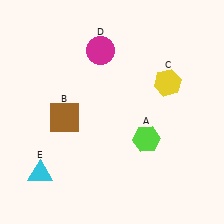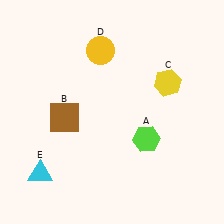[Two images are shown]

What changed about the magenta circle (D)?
In Image 1, D is magenta. In Image 2, it changed to yellow.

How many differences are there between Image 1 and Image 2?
There is 1 difference between the two images.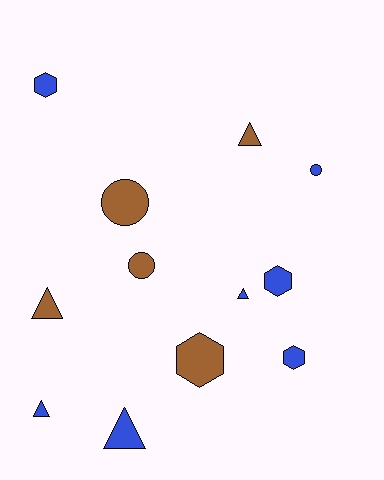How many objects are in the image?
There are 12 objects.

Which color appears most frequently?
Blue, with 7 objects.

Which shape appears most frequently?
Triangle, with 5 objects.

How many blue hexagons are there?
There are 3 blue hexagons.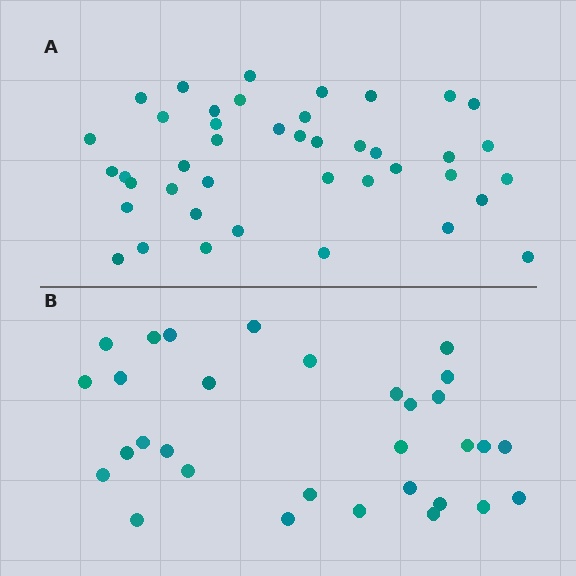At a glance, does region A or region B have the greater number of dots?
Region A (the top region) has more dots.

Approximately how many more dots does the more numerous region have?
Region A has roughly 12 or so more dots than region B.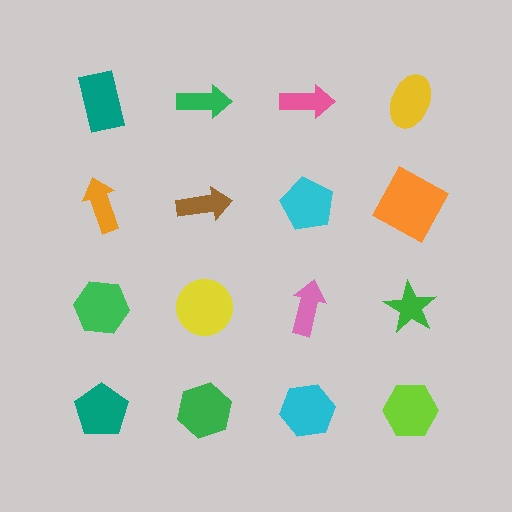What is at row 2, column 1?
An orange arrow.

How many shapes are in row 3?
4 shapes.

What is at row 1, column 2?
A green arrow.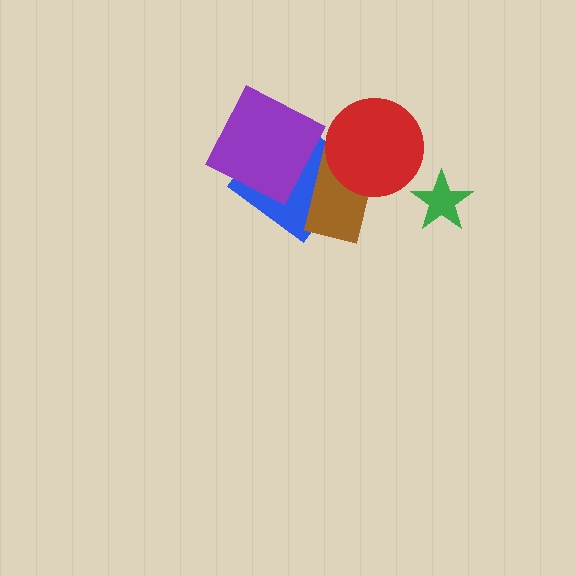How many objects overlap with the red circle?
2 objects overlap with the red circle.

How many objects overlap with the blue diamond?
3 objects overlap with the blue diamond.